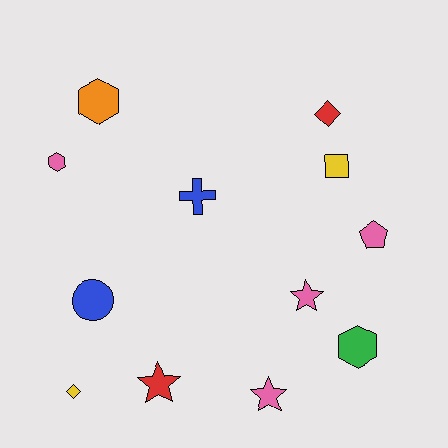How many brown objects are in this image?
There are no brown objects.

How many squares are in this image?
There is 1 square.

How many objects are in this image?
There are 12 objects.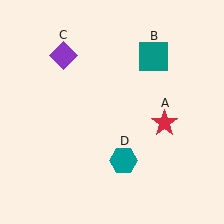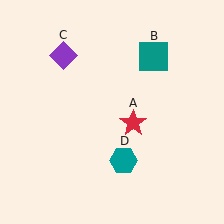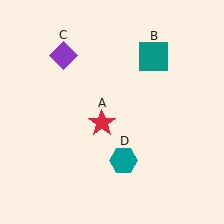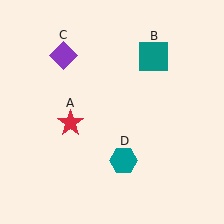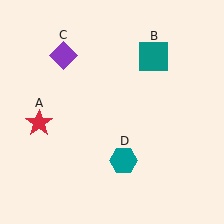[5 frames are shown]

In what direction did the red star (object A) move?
The red star (object A) moved left.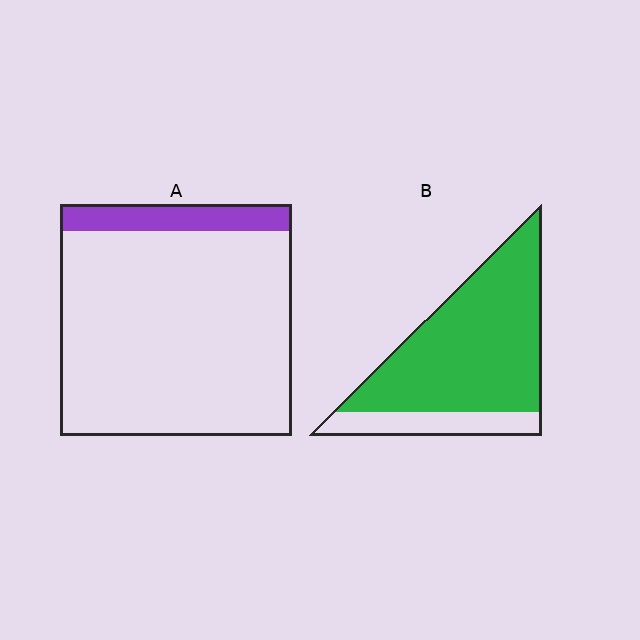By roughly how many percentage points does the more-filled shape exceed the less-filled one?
By roughly 70 percentage points (B over A).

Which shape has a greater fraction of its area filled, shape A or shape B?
Shape B.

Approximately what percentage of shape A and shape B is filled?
A is approximately 10% and B is approximately 80%.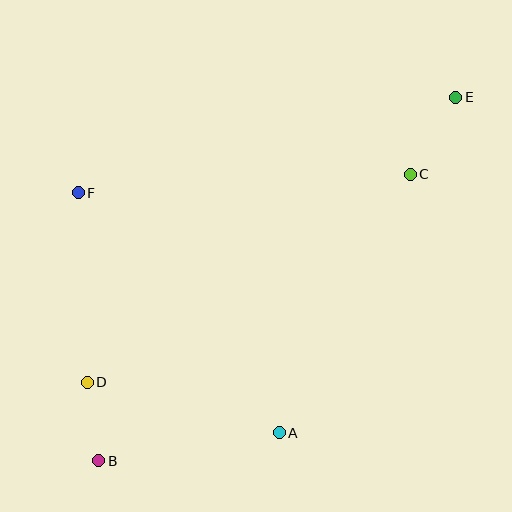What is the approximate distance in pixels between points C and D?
The distance between C and D is approximately 384 pixels.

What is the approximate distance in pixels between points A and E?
The distance between A and E is approximately 379 pixels.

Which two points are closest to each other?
Points B and D are closest to each other.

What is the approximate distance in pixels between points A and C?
The distance between A and C is approximately 290 pixels.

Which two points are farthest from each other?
Points B and E are farthest from each other.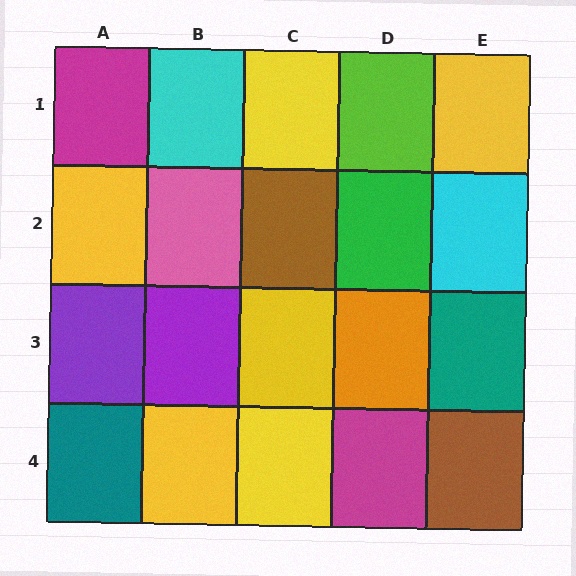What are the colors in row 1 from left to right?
Magenta, cyan, yellow, lime, yellow.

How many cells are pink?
1 cell is pink.